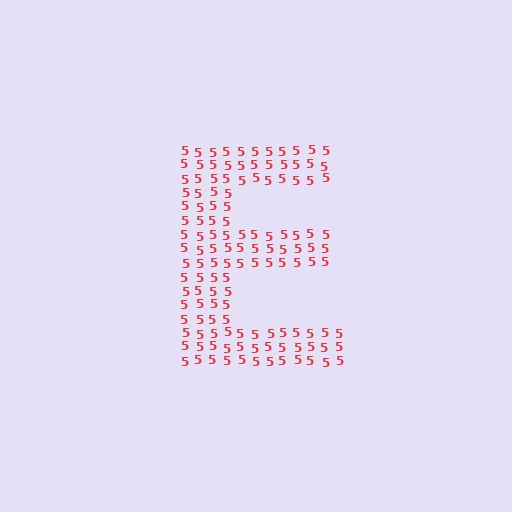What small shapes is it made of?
It is made of small digit 5's.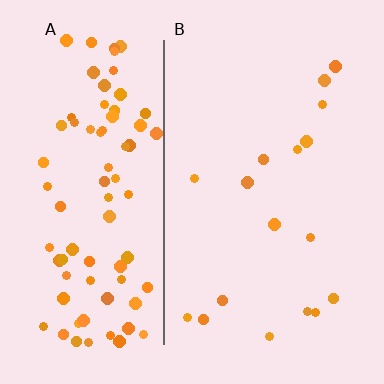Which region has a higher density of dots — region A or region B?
A (the left).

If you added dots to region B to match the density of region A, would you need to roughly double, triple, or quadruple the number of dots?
Approximately quadruple.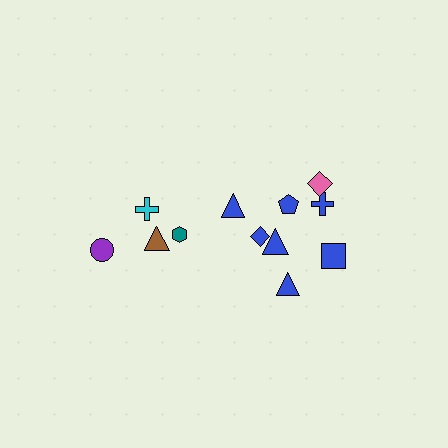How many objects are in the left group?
There are 4 objects.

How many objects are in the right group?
There are 8 objects.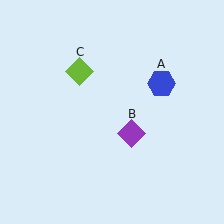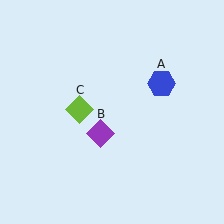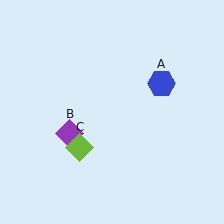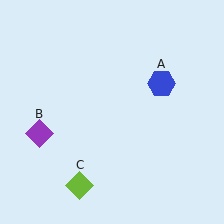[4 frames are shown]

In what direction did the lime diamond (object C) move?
The lime diamond (object C) moved down.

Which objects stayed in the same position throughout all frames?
Blue hexagon (object A) remained stationary.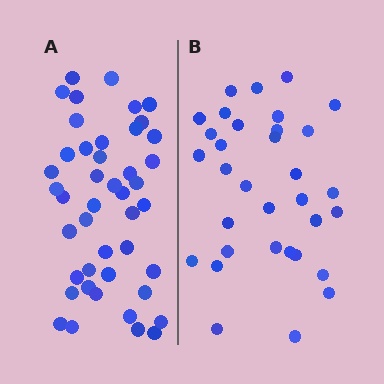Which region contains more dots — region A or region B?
Region A (the left region) has more dots.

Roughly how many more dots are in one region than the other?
Region A has roughly 12 or so more dots than region B.